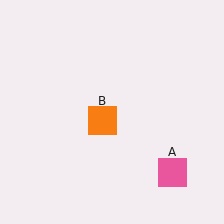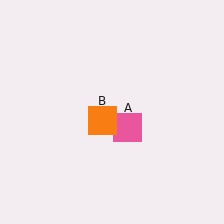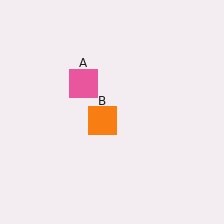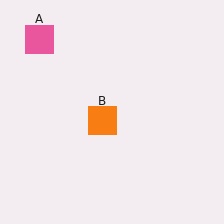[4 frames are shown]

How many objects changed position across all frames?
1 object changed position: pink square (object A).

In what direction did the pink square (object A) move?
The pink square (object A) moved up and to the left.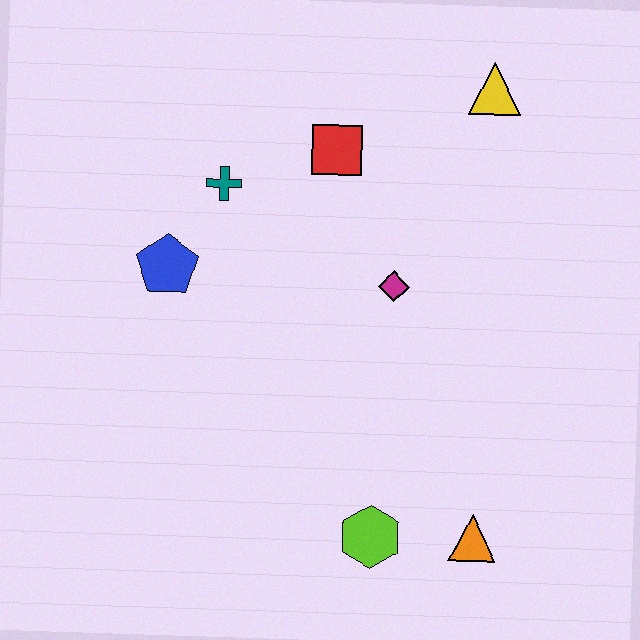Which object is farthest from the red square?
The orange triangle is farthest from the red square.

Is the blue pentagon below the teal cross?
Yes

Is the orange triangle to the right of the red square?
Yes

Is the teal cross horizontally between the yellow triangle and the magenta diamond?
No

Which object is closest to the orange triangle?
The lime hexagon is closest to the orange triangle.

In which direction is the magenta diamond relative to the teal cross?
The magenta diamond is to the right of the teal cross.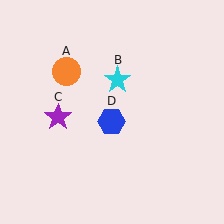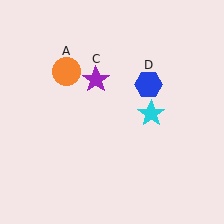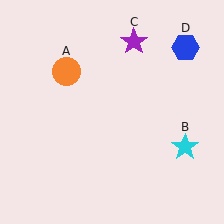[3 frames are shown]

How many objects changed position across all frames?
3 objects changed position: cyan star (object B), purple star (object C), blue hexagon (object D).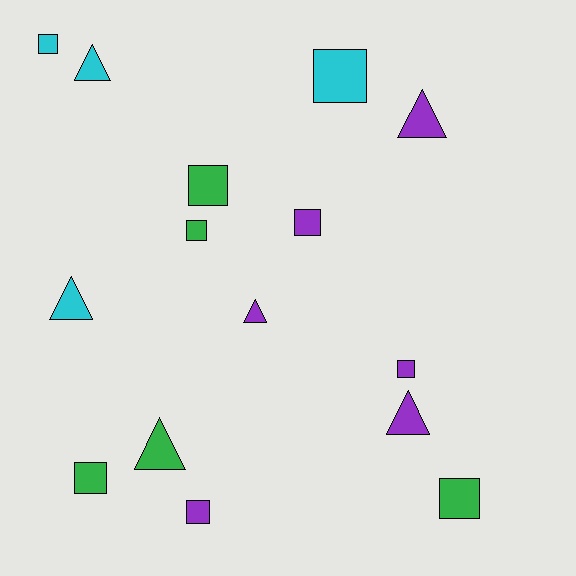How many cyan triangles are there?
There are 2 cyan triangles.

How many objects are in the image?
There are 15 objects.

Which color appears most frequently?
Purple, with 6 objects.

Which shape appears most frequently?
Square, with 9 objects.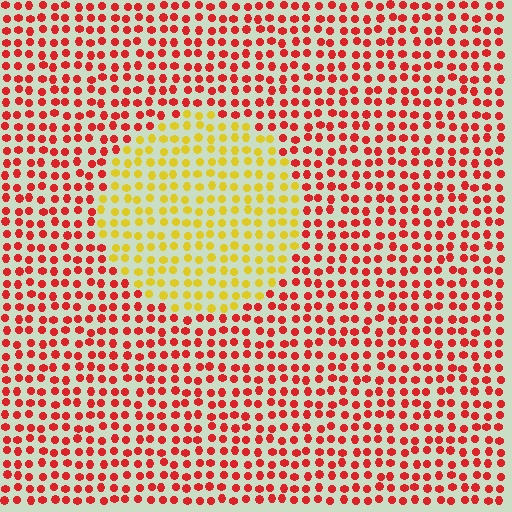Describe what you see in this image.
The image is filled with small red elements in a uniform arrangement. A circle-shaped region is visible where the elements are tinted to a slightly different hue, forming a subtle color boundary.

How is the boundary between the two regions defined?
The boundary is defined purely by a slight shift in hue (about 56 degrees). Spacing, size, and orientation are identical on both sides.